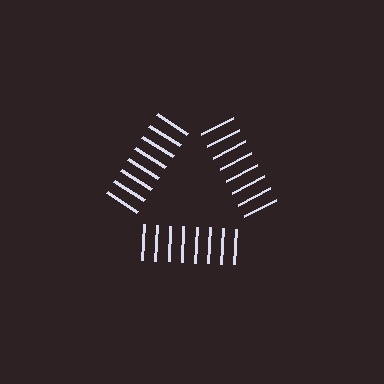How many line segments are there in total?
24 — 8 along each of the 3 edges.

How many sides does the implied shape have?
3 sides — the line-ends trace a triangle.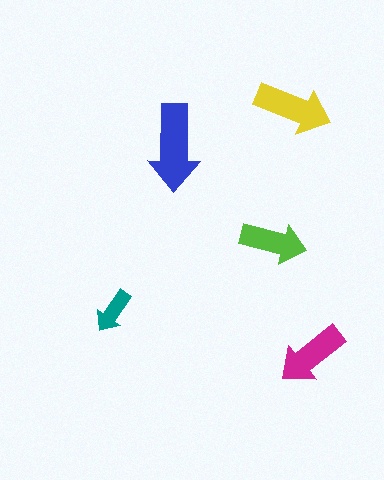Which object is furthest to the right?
The magenta arrow is rightmost.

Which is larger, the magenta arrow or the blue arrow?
The blue one.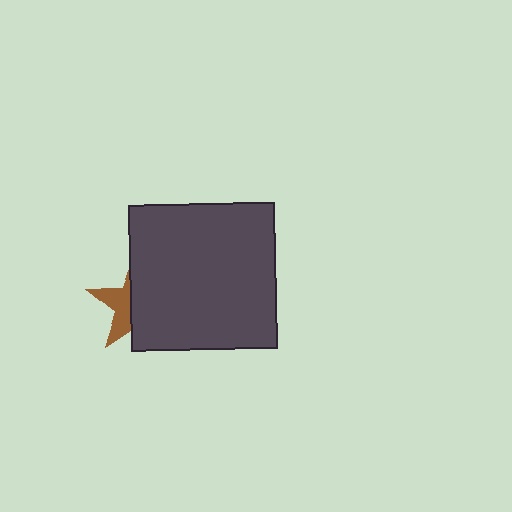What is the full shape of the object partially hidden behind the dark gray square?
The partially hidden object is a brown star.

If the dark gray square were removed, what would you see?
You would see the complete brown star.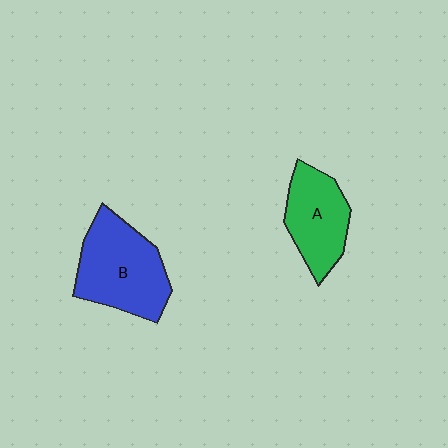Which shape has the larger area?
Shape B (blue).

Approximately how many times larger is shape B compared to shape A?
Approximately 1.3 times.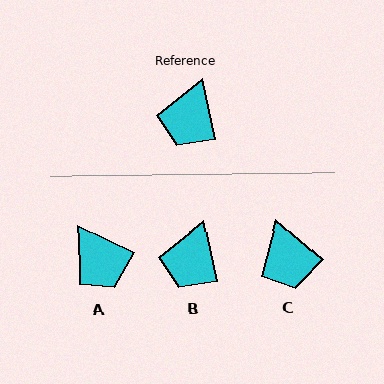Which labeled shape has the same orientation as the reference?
B.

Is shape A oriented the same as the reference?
No, it is off by about 52 degrees.